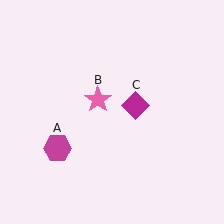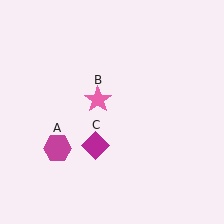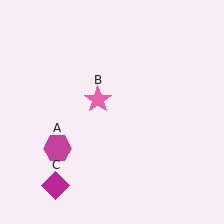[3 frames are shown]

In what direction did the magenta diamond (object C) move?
The magenta diamond (object C) moved down and to the left.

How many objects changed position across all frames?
1 object changed position: magenta diamond (object C).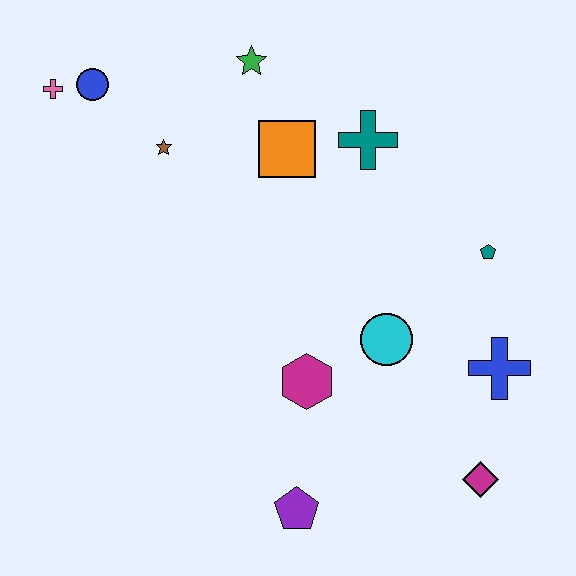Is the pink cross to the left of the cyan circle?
Yes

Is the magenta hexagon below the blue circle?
Yes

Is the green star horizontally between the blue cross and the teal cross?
No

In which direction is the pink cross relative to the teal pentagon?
The pink cross is to the left of the teal pentagon.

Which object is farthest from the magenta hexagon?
The pink cross is farthest from the magenta hexagon.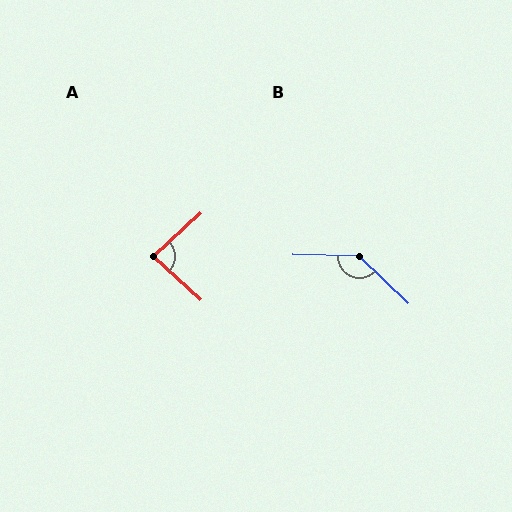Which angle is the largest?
B, at approximately 138 degrees.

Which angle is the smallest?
A, at approximately 85 degrees.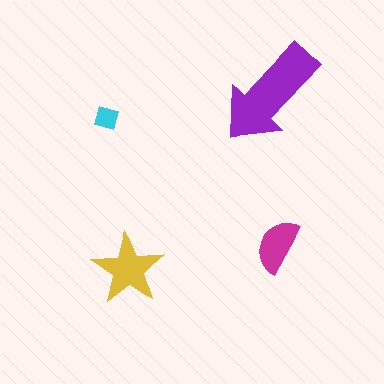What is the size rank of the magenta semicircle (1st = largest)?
3rd.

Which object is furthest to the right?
The magenta semicircle is rightmost.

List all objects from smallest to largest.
The cyan diamond, the magenta semicircle, the yellow star, the purple arrow.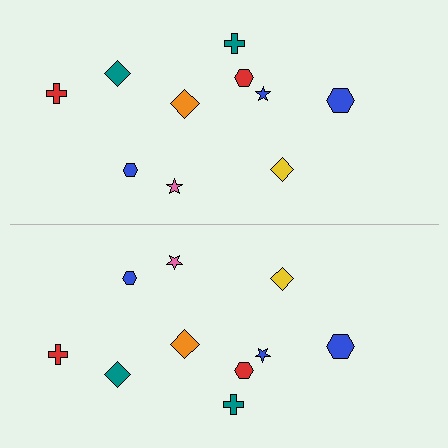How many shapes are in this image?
There are 20 shapes in this image.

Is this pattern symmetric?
Yes, this pattern has bilateral (reflection) symmetry.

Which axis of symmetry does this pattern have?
The pattern has a horizontal axis of symmetry running through the center of the image.